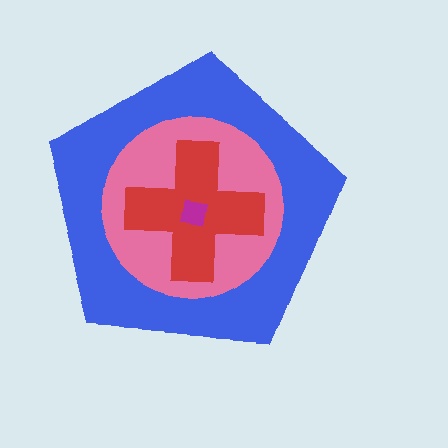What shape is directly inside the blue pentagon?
The pink circle.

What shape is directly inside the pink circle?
The red cross.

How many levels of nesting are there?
4.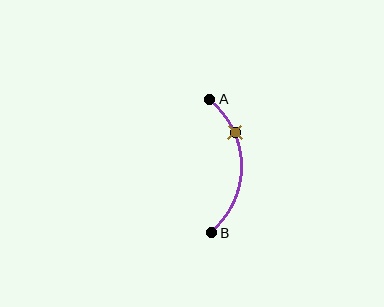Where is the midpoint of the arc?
The arc midpoint is the point on the curve farthest from the straight line joining A and B. It sits to the right of that line.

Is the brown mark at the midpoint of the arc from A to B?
No. The brown mark lies on the arc but is closer to endpoint A. The arc midpoint would be at the point on the curve equidistant along the arc from both A and B.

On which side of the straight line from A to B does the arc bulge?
The arc bulges to the right of the straight line connecting A and B.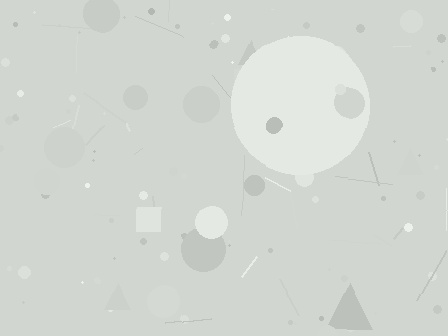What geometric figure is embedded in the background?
A circle is embedded in the background.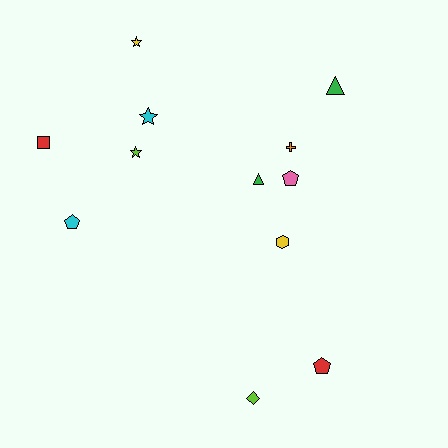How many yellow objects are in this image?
There are 2 yellow objects.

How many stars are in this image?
There are 3 stars.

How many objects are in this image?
There are 12 objects.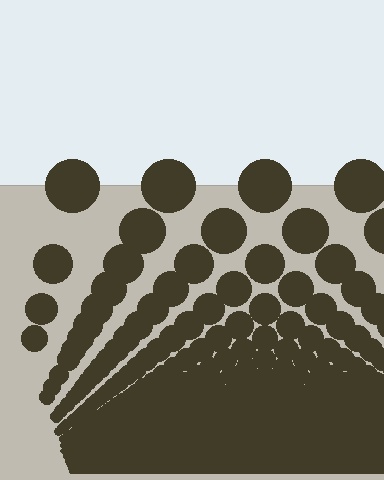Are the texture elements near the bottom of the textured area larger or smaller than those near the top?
Smaller. The gradient is inverted — elements near the bottom are smaller and denser.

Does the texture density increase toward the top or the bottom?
Density increases toward the bottom.